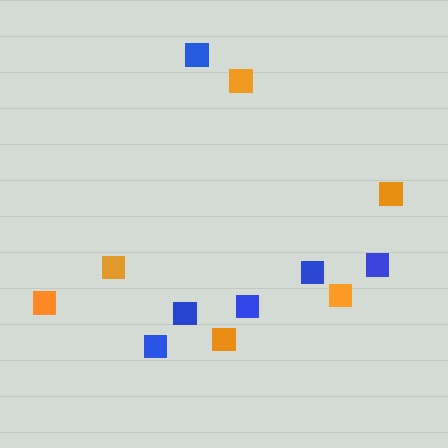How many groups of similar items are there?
There are 2 groups: one group of orange squares (6) and one group of blue squares (6).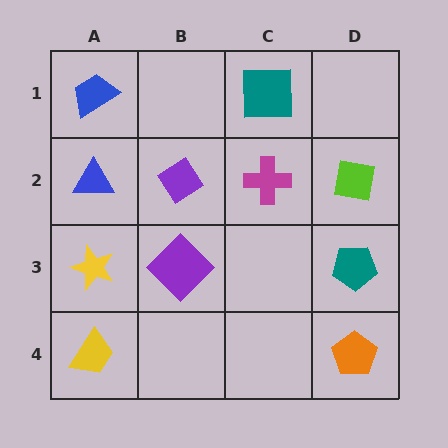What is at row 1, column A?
A blue trapezoid.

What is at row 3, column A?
A yellow star.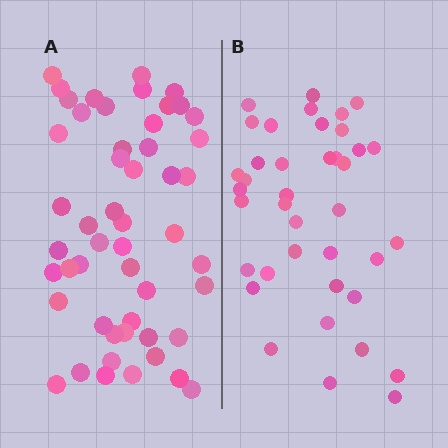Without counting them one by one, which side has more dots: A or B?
Region A (the left region) has more dots.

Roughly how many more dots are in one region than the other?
Region A has roughly 12 or so more dots than region B.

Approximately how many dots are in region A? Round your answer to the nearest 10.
About 50 dots. (The exact count is 51, which rounds to 50.)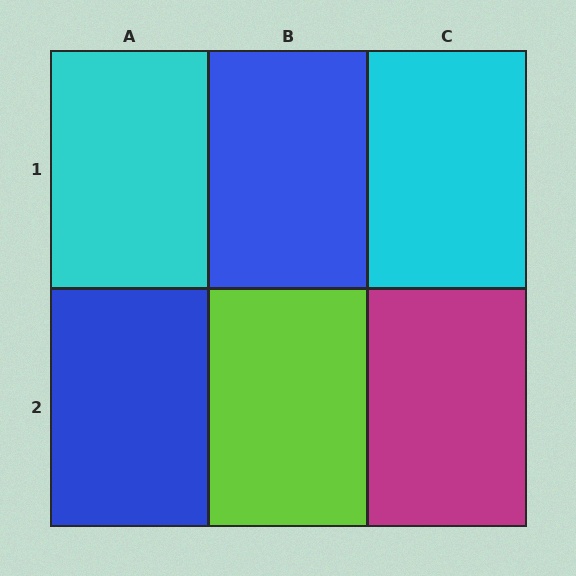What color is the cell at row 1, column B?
Blue.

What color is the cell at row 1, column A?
Cyan.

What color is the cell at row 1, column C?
Cyan.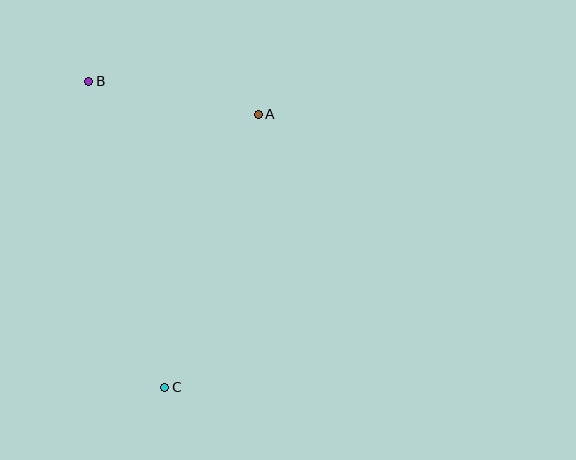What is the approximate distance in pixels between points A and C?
The distance between A and C is approximately 289 pixels.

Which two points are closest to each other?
Points A and B are closest to each other.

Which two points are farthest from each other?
Points B and C are farthest from each other.